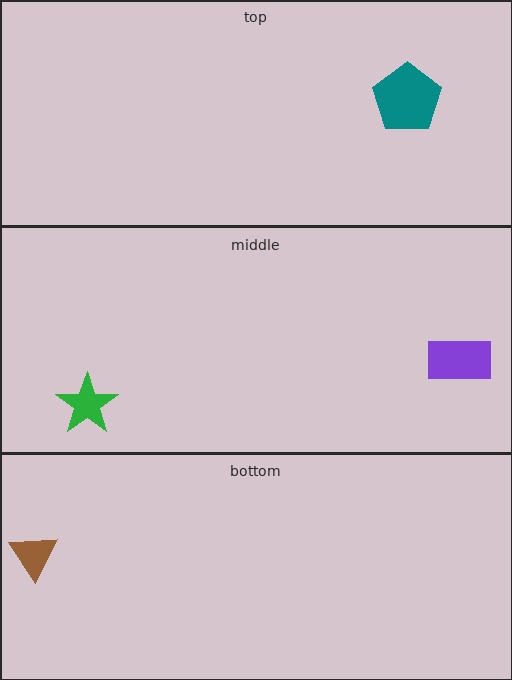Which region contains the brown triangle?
The bottom region.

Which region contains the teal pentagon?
The top region.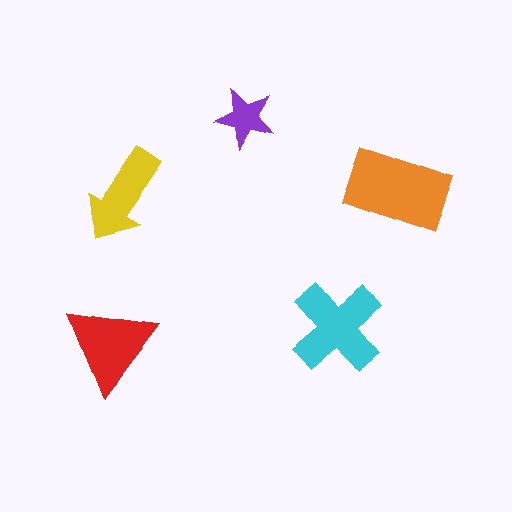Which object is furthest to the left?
The red triangle is leftmost.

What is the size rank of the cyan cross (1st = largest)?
2nd.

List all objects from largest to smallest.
The orange rectangle, the cyan cross, the red triangle, the yellow arrow, the purple star.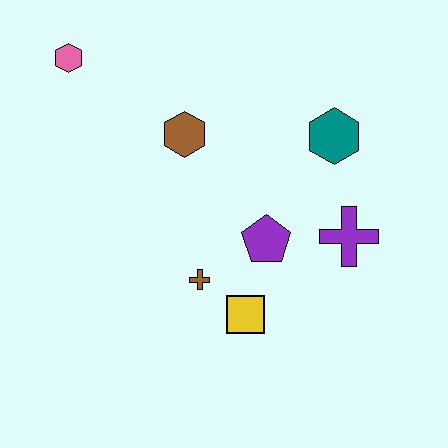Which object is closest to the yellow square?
The brown cross is closest to the yellow square.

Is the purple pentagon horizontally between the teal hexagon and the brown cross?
Yes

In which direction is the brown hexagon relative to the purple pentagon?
The brown hexagon is above the purple pentagon.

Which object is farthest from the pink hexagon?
The purple cross is farthest from the pink hexagon.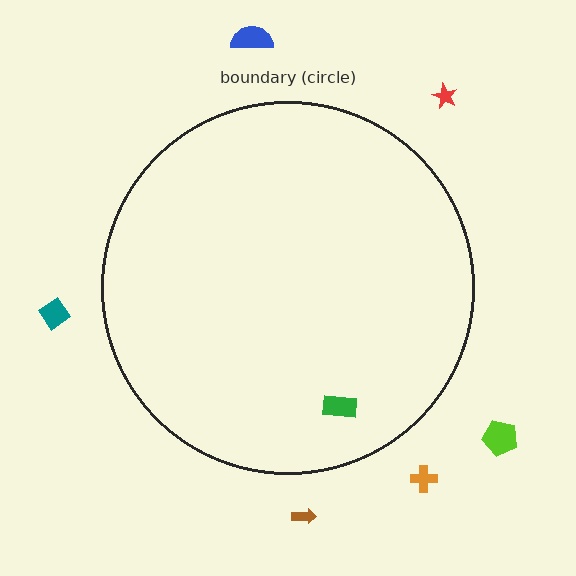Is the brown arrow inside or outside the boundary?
Outside.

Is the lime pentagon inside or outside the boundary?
Outside.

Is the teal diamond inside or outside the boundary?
Outside.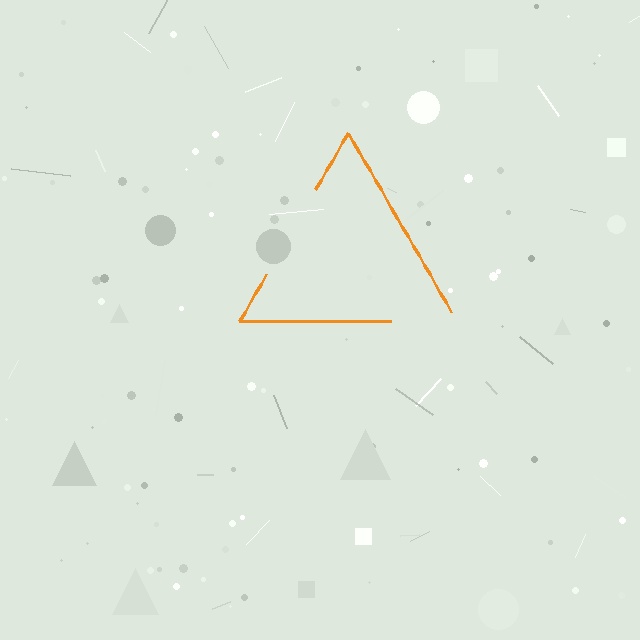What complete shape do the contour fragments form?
The contour fragments form a triangle.